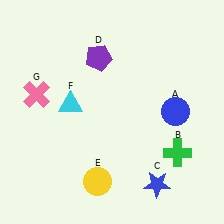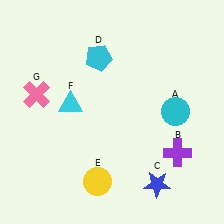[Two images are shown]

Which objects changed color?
A changed from blue to cyan. B changed from green to purple. D changed from purple to cyan.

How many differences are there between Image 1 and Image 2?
There are 3 differences between the two images.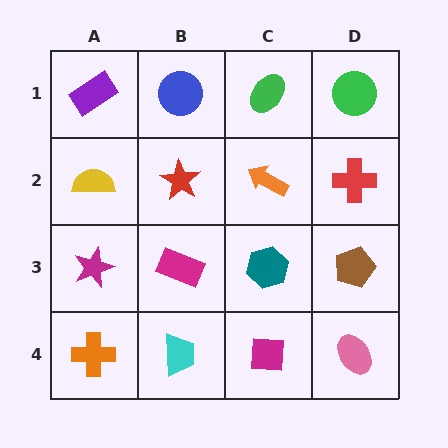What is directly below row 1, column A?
A yellow semicircle.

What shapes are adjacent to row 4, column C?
A teal hexagon (row 3, column C), a cyan trapezoid (row 4, column B), a pink ellipse (row 4, column D).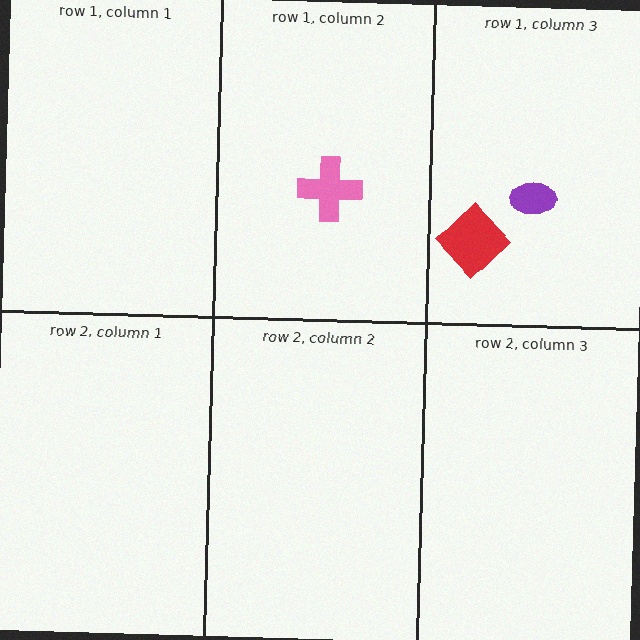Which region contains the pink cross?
The row 1, column 2 region.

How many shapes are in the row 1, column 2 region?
1.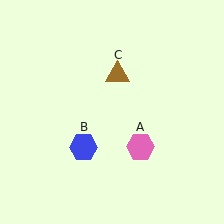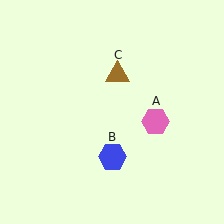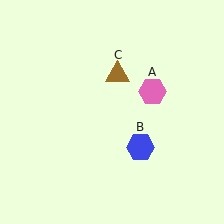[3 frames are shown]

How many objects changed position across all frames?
2 objects changed position: pink hexagon (object A), blue hexagon (object B).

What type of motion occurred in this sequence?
The pink hexagon (object A), blue hexagon (object B) rotated counterclockwise around the center of the scene.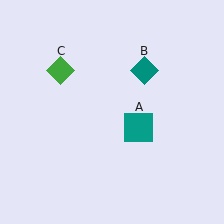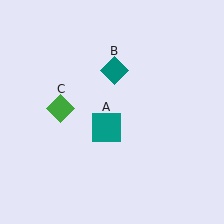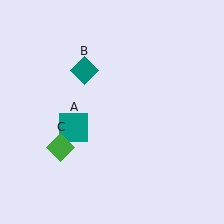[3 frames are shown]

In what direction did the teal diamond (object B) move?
The teal diamond (object B) moved left.